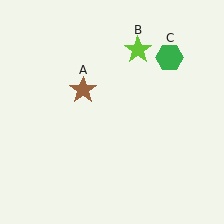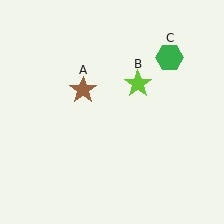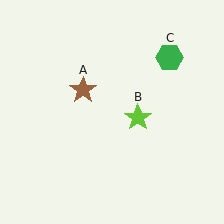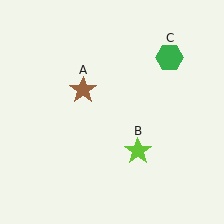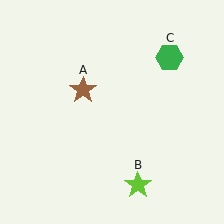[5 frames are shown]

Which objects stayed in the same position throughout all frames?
Brown star (object A) and green hexagon (object C) remained stationary.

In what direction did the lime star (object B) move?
The lime star (object B) moved down.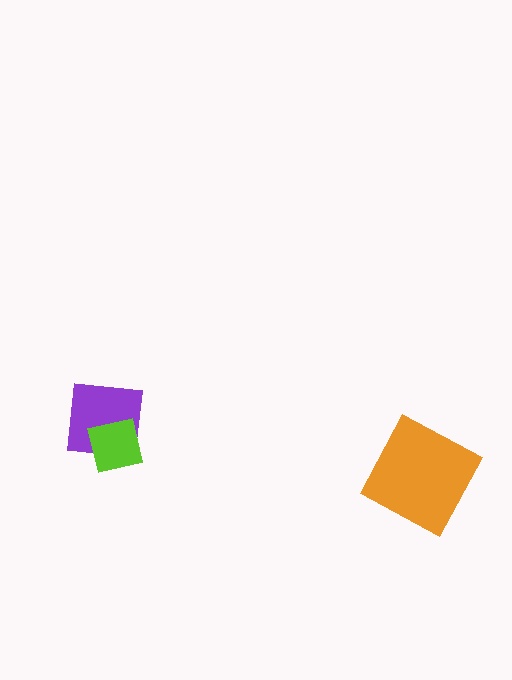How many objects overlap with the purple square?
1 object overlaps with the purple square.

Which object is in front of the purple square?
The lime square is in front of the purple square.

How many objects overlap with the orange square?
0 objects overlap with the orange square.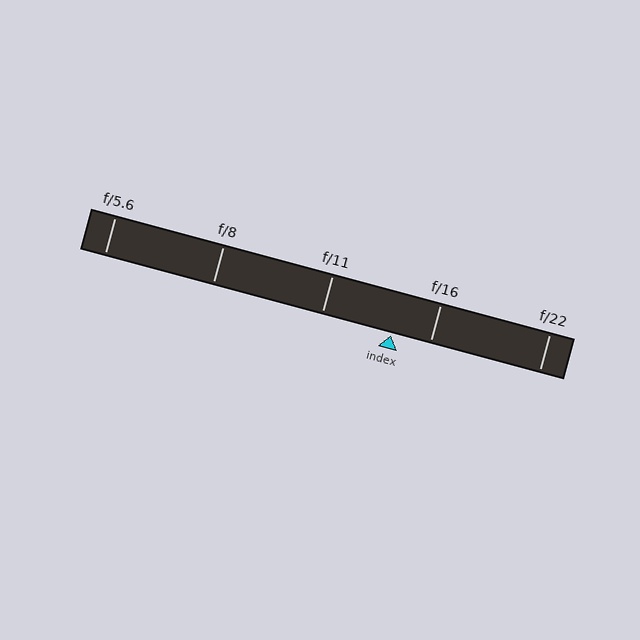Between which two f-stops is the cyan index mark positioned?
The index mark is between f/11 and f/16.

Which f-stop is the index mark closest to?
The index mark is closest to f/16.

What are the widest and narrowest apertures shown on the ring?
The widest aperture shown is f/5.6 and the narrowest is f/22.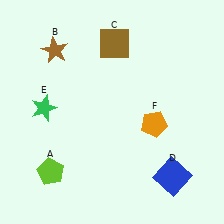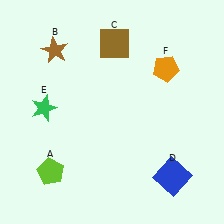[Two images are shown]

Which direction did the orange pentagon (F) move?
The orange pentagon (F) moved up.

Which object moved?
The orange pentagon (F) moved up.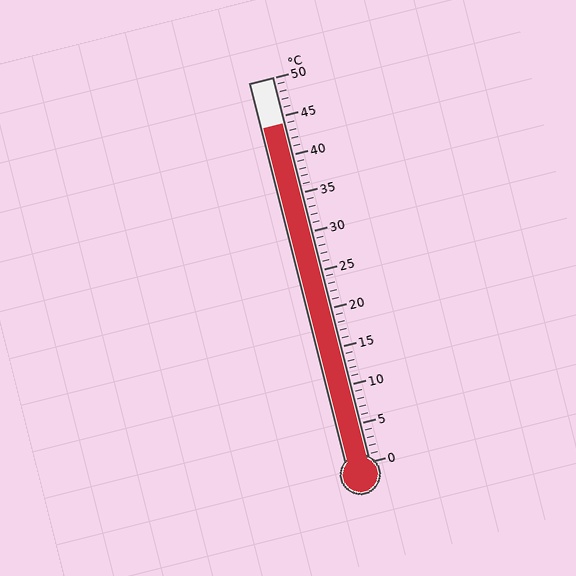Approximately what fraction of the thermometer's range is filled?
The thermometer is filled to approximately 90% of its range.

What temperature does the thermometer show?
The thermometer shows approximately 44°C.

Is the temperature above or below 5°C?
The temperature is above 5°C.